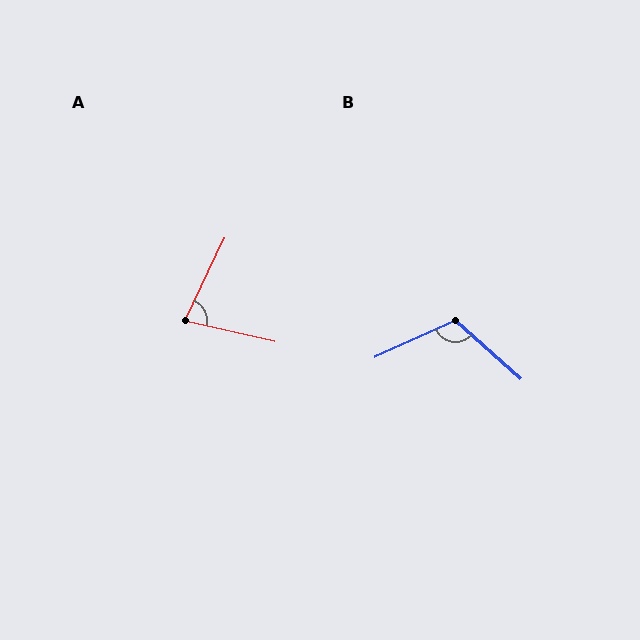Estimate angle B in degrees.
Approximately 114 degrees.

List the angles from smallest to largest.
A (77°), B (114°).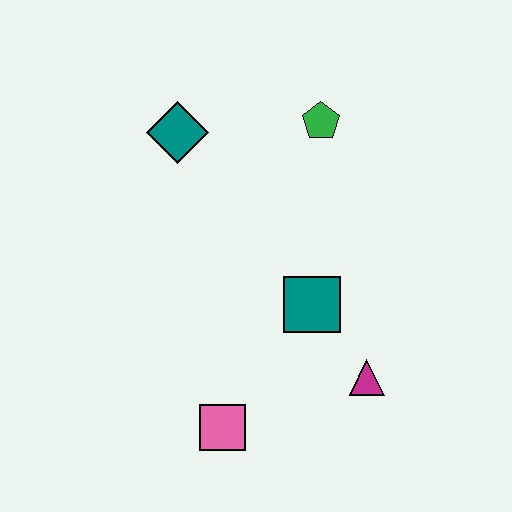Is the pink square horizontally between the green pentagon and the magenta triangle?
No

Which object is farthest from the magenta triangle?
The teal diamond is farthest from the magenta triangle.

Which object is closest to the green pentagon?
The teal diamond is closest to the green pentagon.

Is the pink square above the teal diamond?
No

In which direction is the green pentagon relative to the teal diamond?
The green pentagon is to the right of the teal diamond.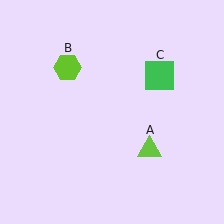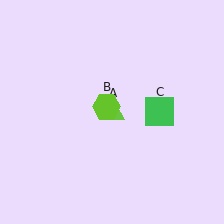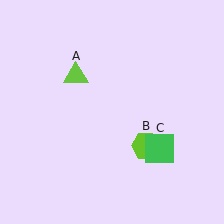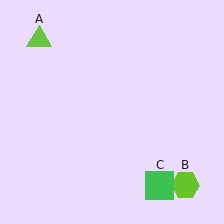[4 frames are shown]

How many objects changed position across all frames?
3 objects changed position: lime triangle (object A), lime hexagon (object B), green square (object C).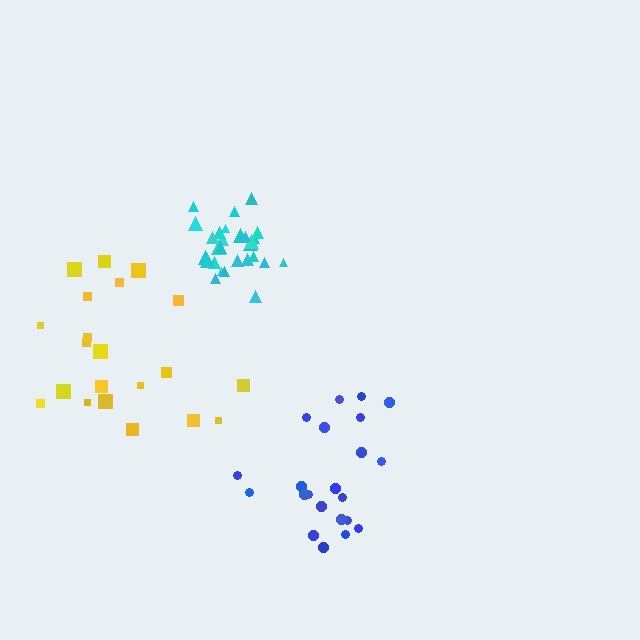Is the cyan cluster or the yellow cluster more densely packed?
Cyan.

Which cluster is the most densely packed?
Cyan.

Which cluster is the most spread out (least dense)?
Yellow.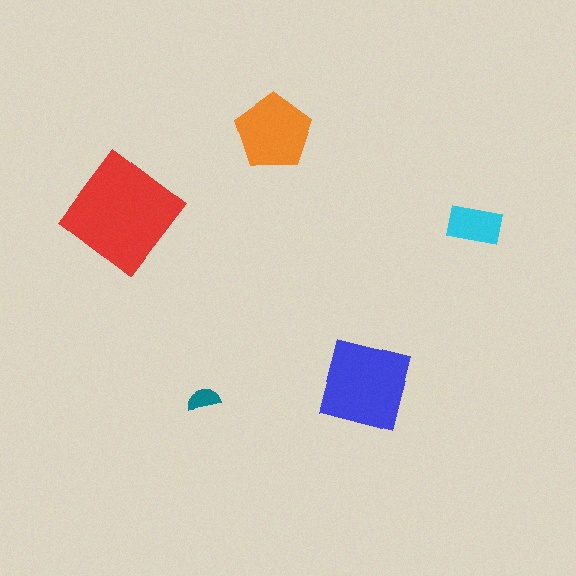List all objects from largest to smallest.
The red diamond, the blue square, the orange pentagon, the cyan rectangle, the teal semicircle.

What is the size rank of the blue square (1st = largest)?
2nd.